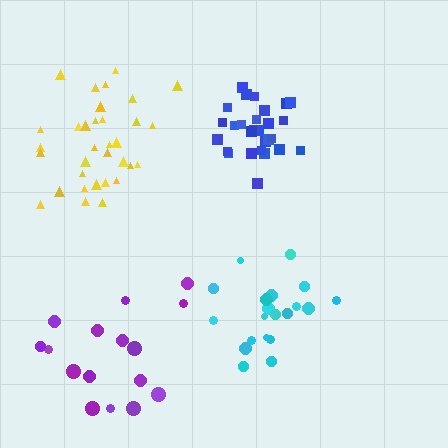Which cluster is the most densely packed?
Blue.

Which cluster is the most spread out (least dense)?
Purple.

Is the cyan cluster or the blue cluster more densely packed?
Blue.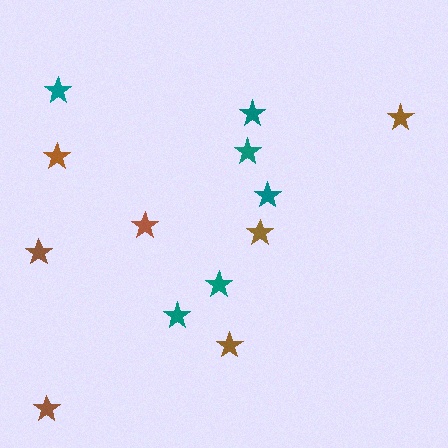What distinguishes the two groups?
There are 2 groups: one group of teal stars (6) and one group of brown stars (7).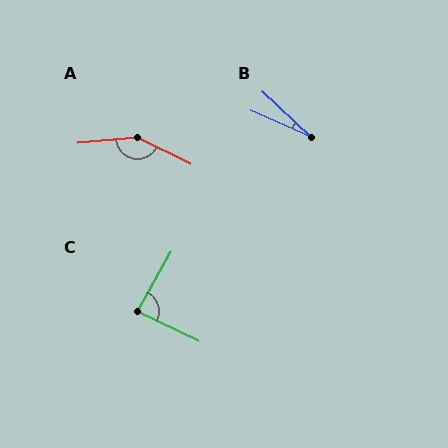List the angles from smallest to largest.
B (20°), C (86°), A (148°).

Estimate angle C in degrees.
Approximately 86 degrees.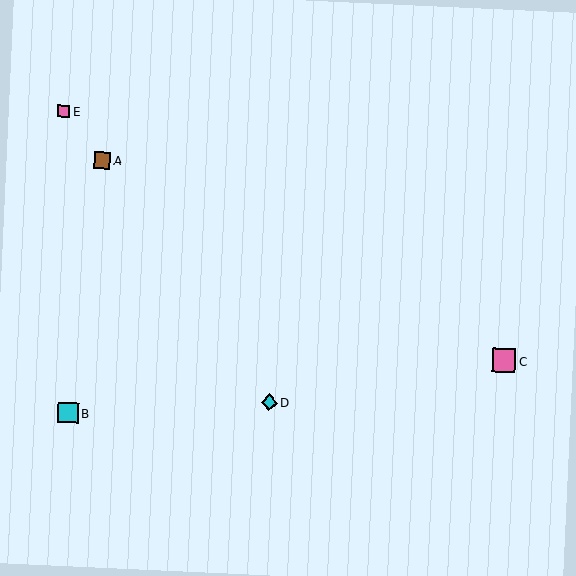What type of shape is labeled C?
Shape C is a pink square.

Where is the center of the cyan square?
The center of the cyan square is at (68, 413).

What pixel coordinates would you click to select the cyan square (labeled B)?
Click at (68, 413) to select the cyan square B.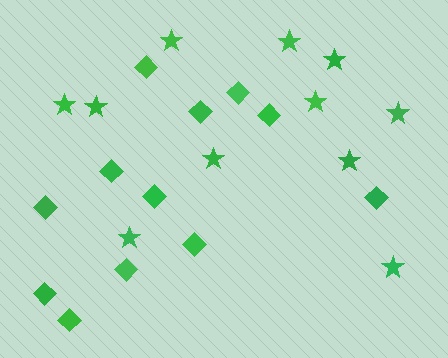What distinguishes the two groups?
There are 2 groups: one group of diamonds (12) and one group of stars (11).